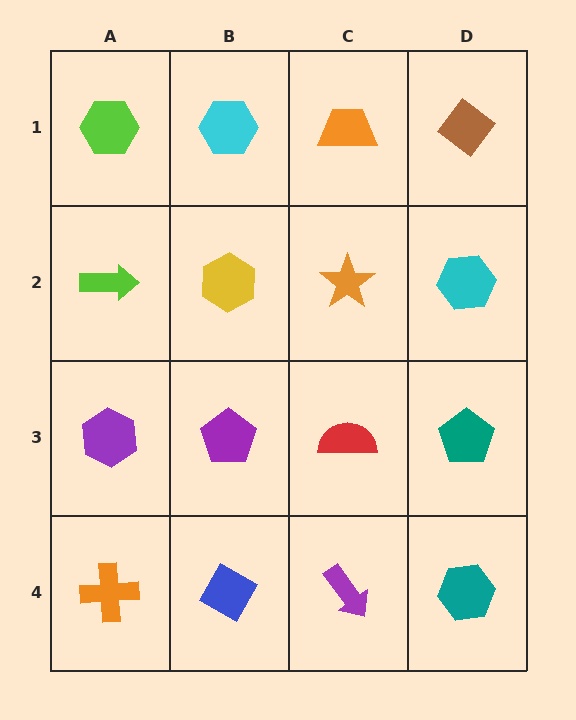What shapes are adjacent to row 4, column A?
A purple hexagon (row 3, column A), a blue diamond (row 4, column B).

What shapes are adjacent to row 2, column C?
An orange trapezoid (row 1, column C), a red semicircle (row 3, column C), a yellow hexagon (row 2, column B), a cyan hexagon (row 2, column D).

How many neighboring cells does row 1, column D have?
2.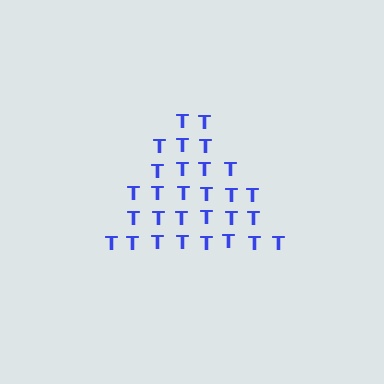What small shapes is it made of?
It is made of small letter T's.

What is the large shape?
The large shape is a triangle.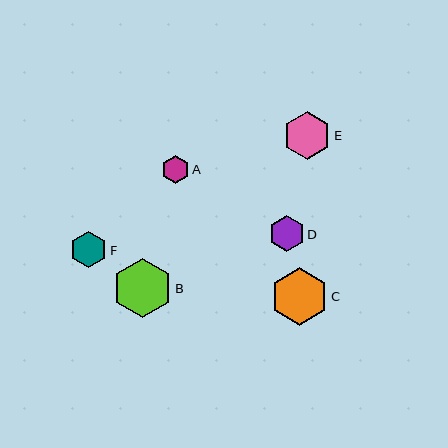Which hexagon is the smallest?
Hexagon A is the smallest with a size of approximately 28 pixels.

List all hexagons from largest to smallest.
From largest to smallest: B, C, E, F, D, A.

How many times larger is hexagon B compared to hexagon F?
Hexagon B is approximately 1.6 times the size of hexagon F.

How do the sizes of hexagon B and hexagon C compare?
Hexagon B and hexagon C are approximately the same size.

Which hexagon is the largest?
Hexagon B is the largest with a size of approximately 59 pixels.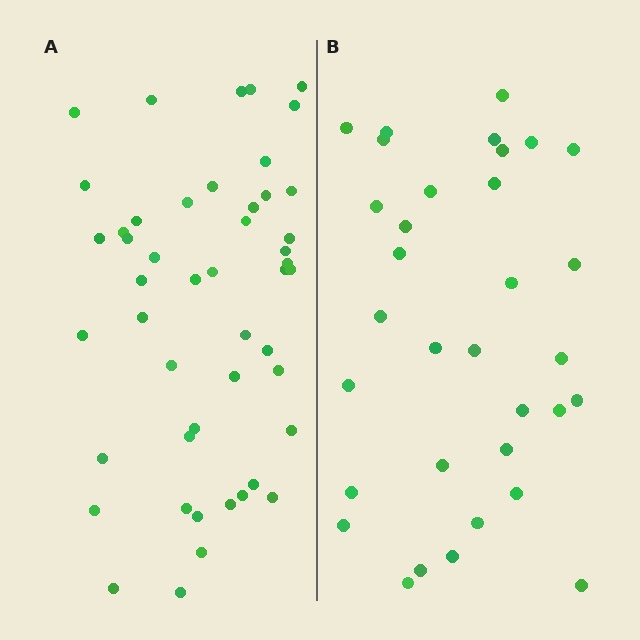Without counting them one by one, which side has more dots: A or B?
Region A (the left region) has more dots.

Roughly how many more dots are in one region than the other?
Region A has approximately 15 more dots than region B.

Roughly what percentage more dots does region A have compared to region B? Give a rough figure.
About 45% more.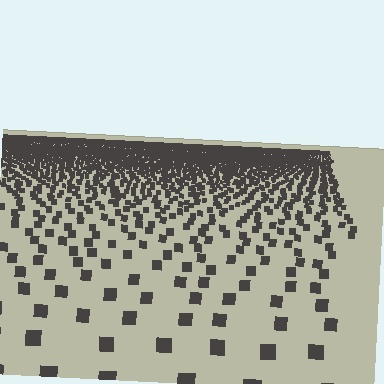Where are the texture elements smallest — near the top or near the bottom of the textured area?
Near the top.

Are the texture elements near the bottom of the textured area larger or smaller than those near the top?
Larger. Near the bottom, elements are closer to the viewer and appear at a bigger on-screen size.